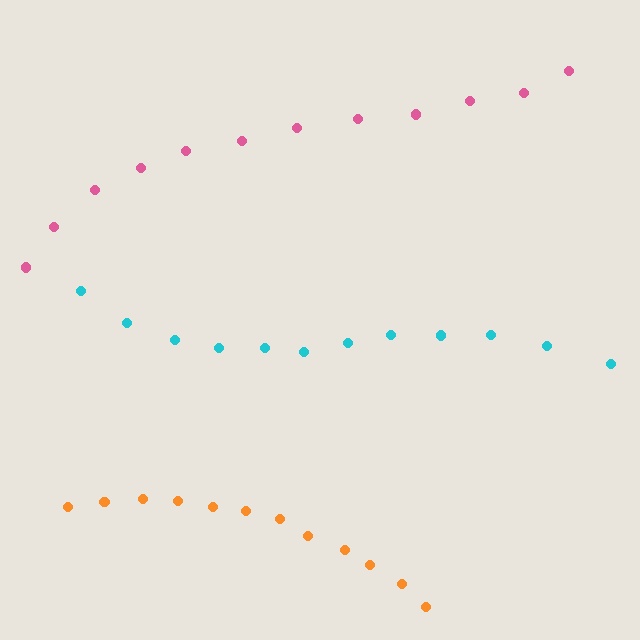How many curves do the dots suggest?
There are 3 distinct paths.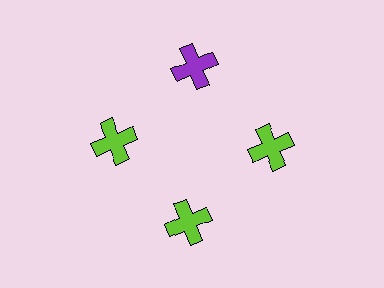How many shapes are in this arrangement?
There are 4 shapes arranged in a ring pattern.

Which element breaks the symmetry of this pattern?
The purple cross at roughly the 12 o'clock position breaks the symmetry. All other shapes are lime crosses.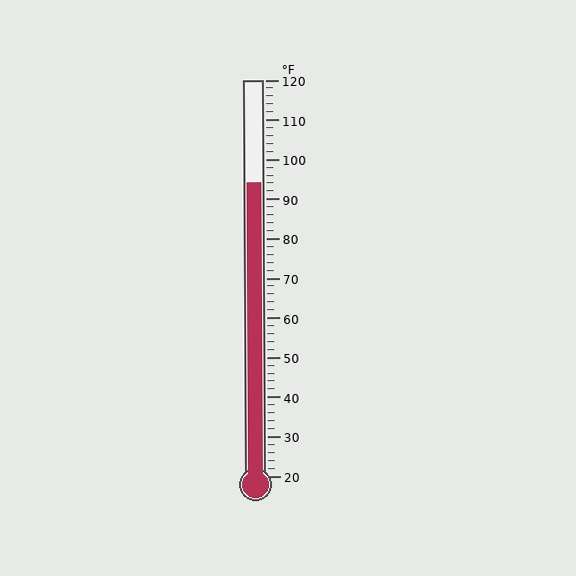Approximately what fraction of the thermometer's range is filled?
The thermometer is filled to approximately 75% of its range.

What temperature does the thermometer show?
The thermometer shows approximately 94°F.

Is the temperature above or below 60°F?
The temperature is above 60°F.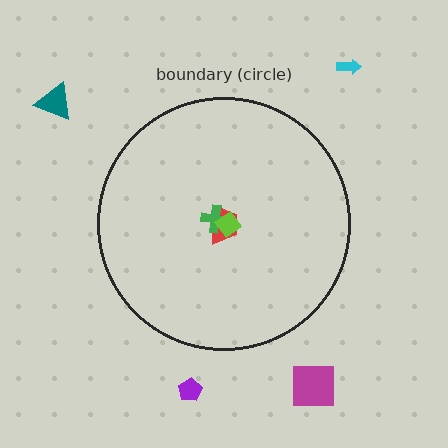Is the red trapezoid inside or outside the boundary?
Inside.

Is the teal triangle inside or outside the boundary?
Outside.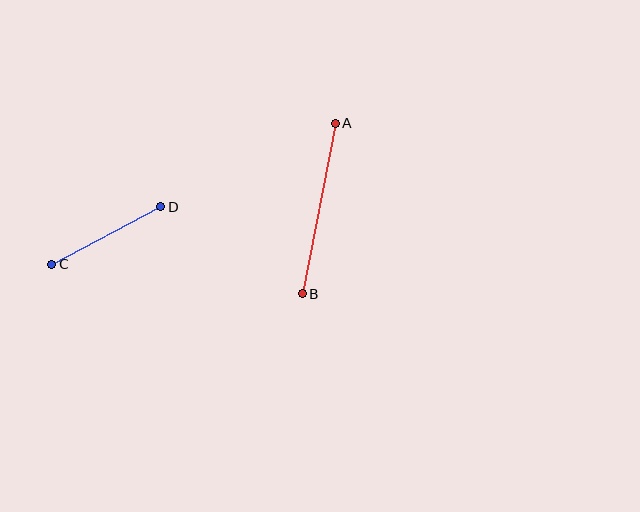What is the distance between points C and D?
The distance is approximately 123 pixels.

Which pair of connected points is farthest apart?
Points A and B are farthest apart.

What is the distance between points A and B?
The distance is approximately 174 pixels.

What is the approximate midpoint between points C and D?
The midpoint is at approximately (106, 235) pixels.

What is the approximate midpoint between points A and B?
The midpoint is at approximately (319, 209) pixels.